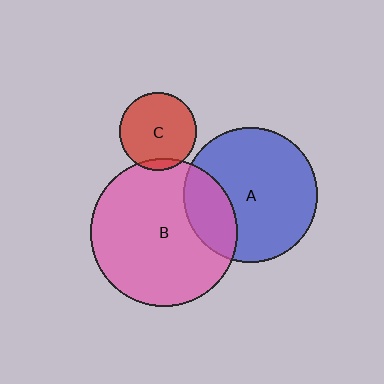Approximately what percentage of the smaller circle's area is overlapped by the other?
Approximately 25%.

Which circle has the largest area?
Circle B (pink).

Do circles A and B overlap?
Yes.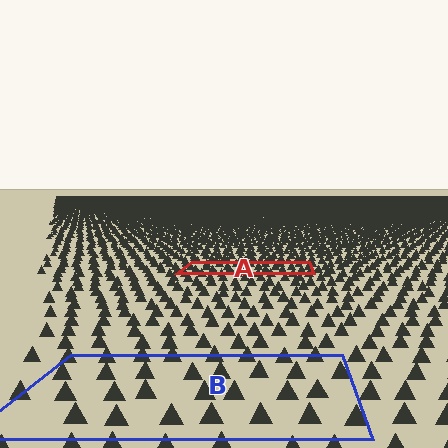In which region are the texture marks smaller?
The texture marks are smaller in region A, because it is farther away.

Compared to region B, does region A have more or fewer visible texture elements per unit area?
Region A has more texture elements per unit area — they are packed more densely because it is farther away.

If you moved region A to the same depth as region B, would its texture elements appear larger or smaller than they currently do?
They would appear larger. At a closer depth, the same texture elements are projected at a bigger on-screen size.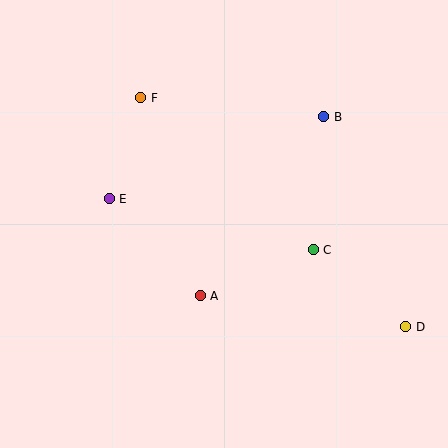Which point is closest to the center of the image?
Point A at (200, 296) is closest to the center.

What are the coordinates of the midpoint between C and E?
The midpoint between C and E is at (211, 224).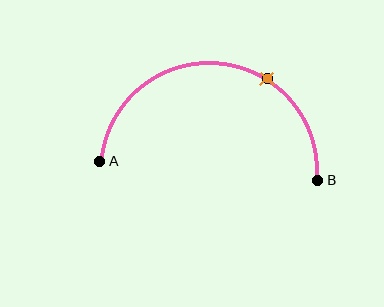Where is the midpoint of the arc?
The arc midpoint is the point on the curve farthest from the straight line joining A and B. It sits above that line.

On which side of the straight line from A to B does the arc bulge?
The arc bulges above the straight line connecting A and B.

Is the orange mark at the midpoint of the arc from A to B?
No. The orange mark lies on the arc but is closer to endpoint B. The arc midpoint would be at the point on the curve equidistant along the arc from both A and B.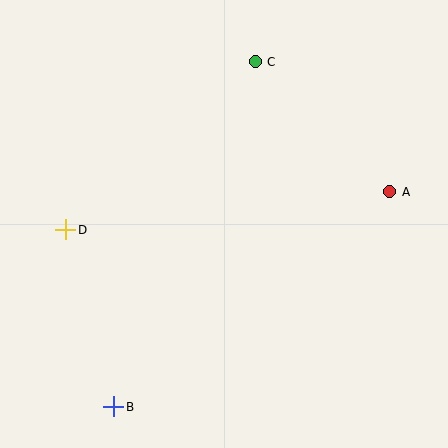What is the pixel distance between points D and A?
The distance between D and A is 326 pixels.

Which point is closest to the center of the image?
Point D at (66, 230) is closest to the center.